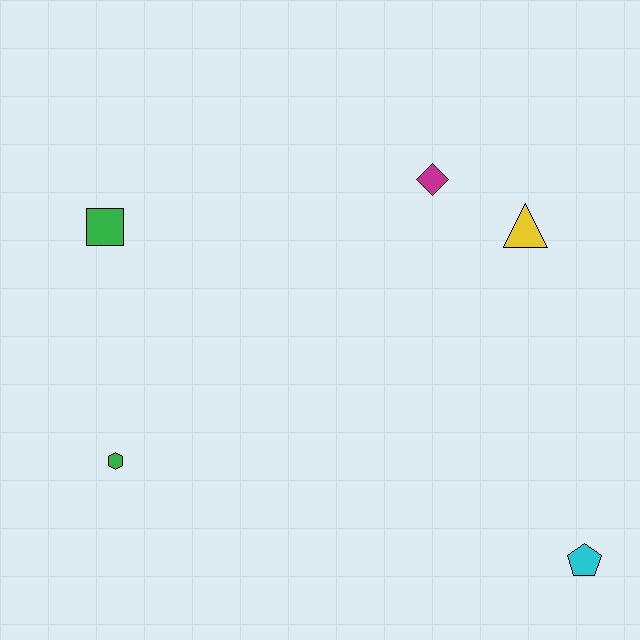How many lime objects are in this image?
There are no lime objects.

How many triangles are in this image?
There is 1 triangle.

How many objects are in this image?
There are 5 objects.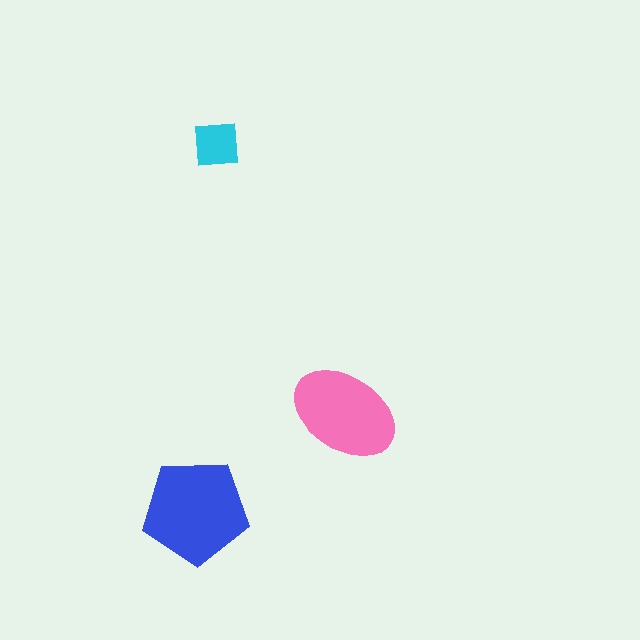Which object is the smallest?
The cyan square.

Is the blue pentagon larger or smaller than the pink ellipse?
Larger.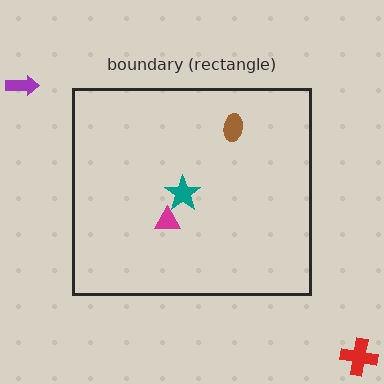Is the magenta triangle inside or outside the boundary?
Inside.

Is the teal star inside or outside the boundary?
Inside.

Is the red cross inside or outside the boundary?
Outside.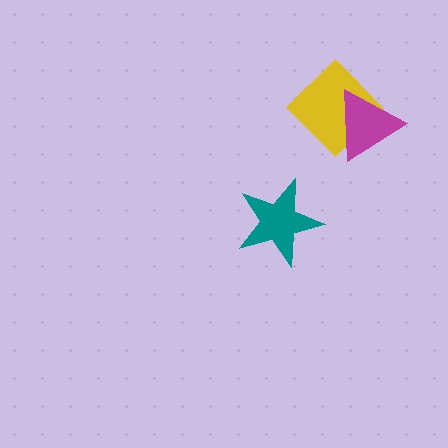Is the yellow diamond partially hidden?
Yes, it is partially covered by another shape.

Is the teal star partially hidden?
No, no other shape covers it.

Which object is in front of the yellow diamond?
The magenta triangle is in front of the yellow diamond.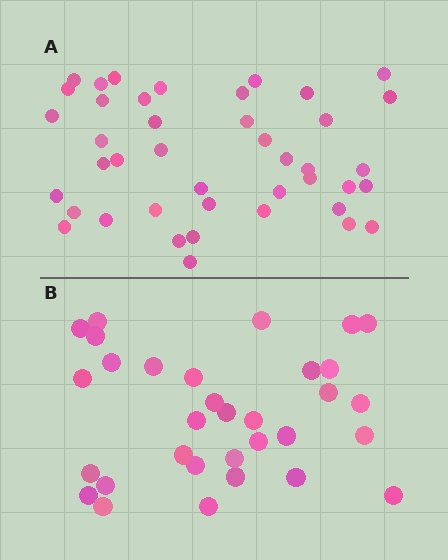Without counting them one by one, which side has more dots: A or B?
Region A (the top region) has more dots.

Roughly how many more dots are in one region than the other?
Region A has roughly 10 or so more dots than region B.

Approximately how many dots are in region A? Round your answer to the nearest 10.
About 40 dots. (The exact count is 42, which rounds to 40.)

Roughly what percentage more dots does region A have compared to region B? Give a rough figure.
About 30% more.